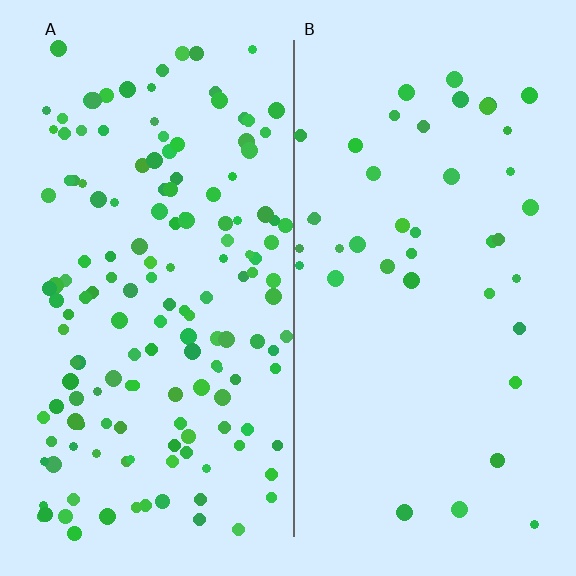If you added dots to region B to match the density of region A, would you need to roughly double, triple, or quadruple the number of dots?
Approximately quadruple.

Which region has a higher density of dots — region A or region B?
A (the left).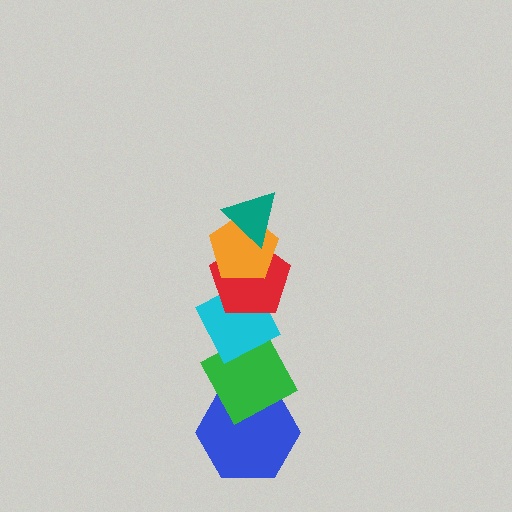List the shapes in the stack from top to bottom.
From top to bottom: the teal triangle, the orange pentagon, the red pentagon, the cyan diamond, the green diamond, the blue hexagon.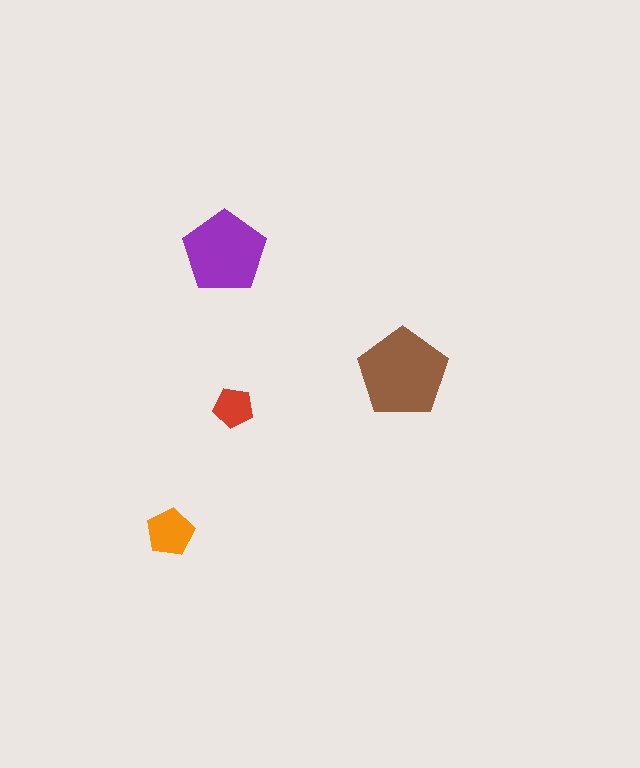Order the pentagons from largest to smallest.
the brown one, the purple one, the orange one, the red one.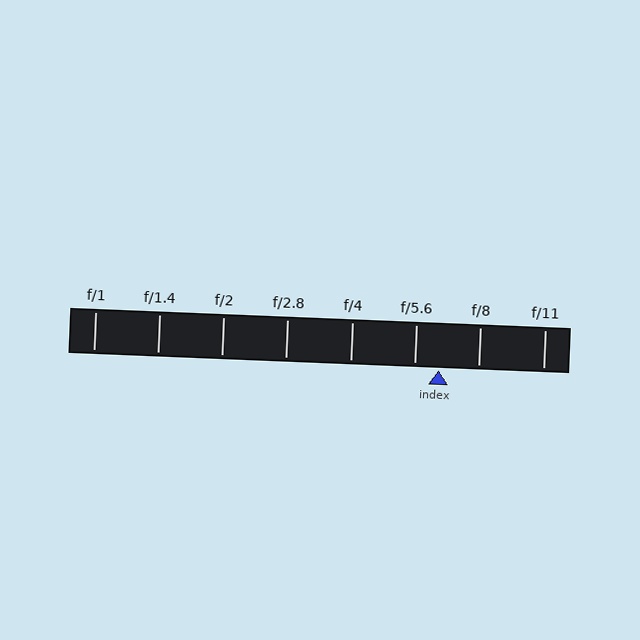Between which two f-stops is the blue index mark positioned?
The index mark is between f/5.6 and f/8.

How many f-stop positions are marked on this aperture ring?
There are 8 f-stop positions marked.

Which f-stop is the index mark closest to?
The index mark is closest to f/5.6.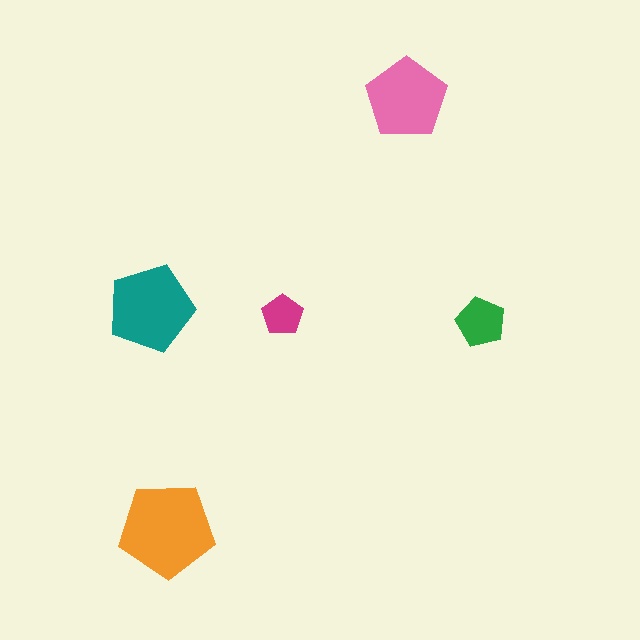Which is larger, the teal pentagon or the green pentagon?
The teal one.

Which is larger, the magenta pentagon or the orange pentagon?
The orange one.